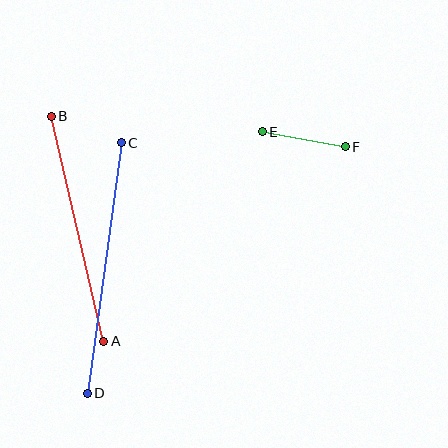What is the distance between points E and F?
The distance is approximately 84 pixels.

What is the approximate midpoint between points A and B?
The midpoint is at approximately (77, 229) pixels.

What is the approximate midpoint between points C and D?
The midpoint is at approximately (104, 268) pixels.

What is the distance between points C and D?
The distance is approximately 253 pixels.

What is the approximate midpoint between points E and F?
The midpoint is at approximately (304, 139) pixels.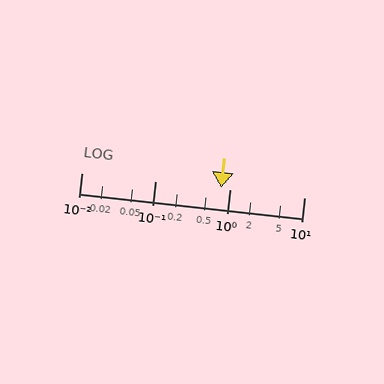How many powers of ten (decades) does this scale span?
The scale spans 3 decades, from 0.01 to 10.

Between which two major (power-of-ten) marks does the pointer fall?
The pointer is between 0.1 and 1.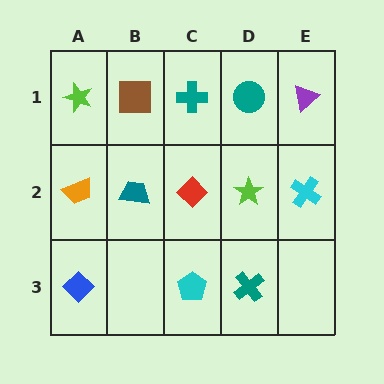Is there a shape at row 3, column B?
No, that cell is empty.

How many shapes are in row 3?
3 shapes.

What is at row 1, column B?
A brown square.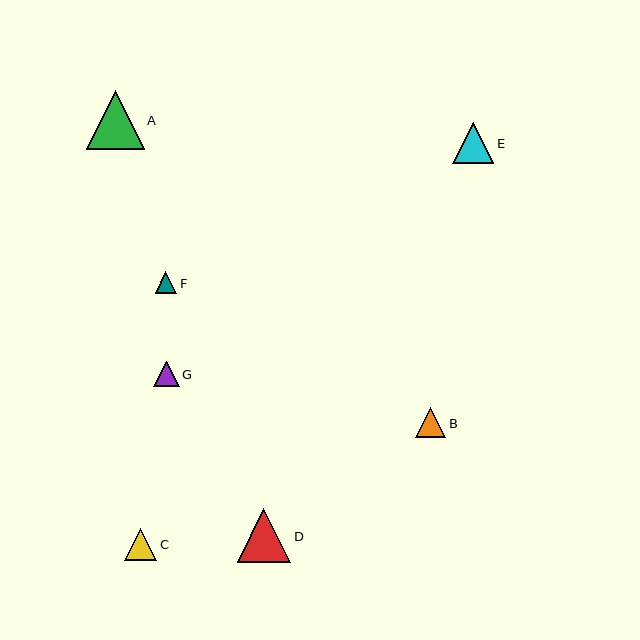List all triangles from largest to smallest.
From largest to smallest: A, D, E, C, B, G, F.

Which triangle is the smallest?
Triangle F is the smallest with a size of approximately 22 pixels.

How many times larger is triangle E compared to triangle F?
Triangle E is approximately 1.9 times the size of triangle F.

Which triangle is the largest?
Triangle A is the largest with a size of approximately 58 pixels.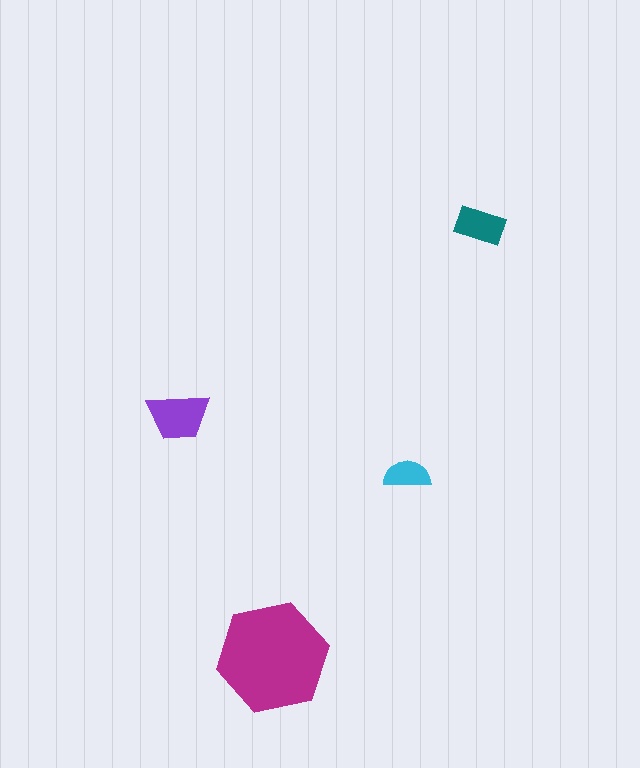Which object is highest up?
The teal rectangle is topmost.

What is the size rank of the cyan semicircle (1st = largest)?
4th.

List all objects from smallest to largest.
The cyan semicircle, the teal rectangle, the purple trapezoid, the magenta hexagon.